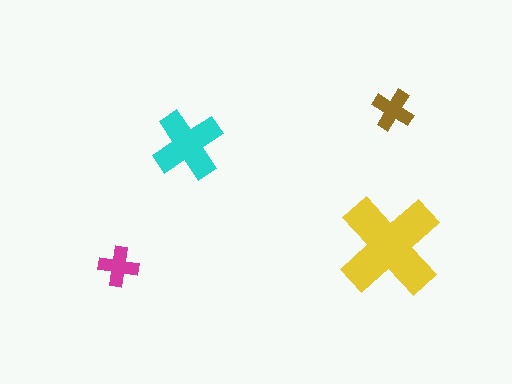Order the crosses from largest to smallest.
the yellow one, the cyan one, the brown one, the magenta one.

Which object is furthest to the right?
The brown cross is rightmost.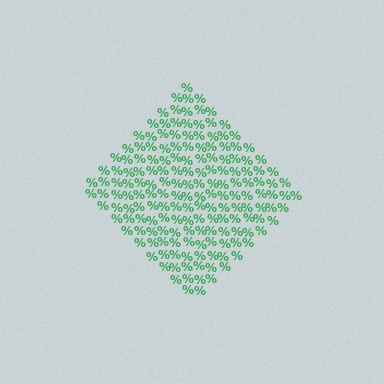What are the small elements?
The small elements are percent signs.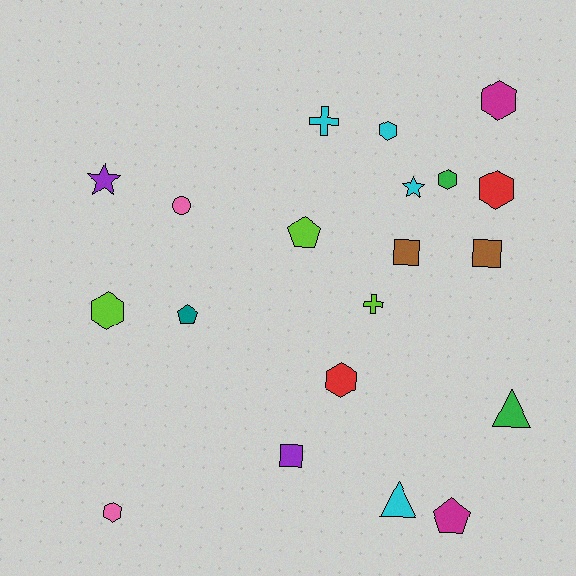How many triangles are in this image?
There are 2 triangles.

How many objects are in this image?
There are 20 objects.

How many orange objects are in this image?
There are no orange objects.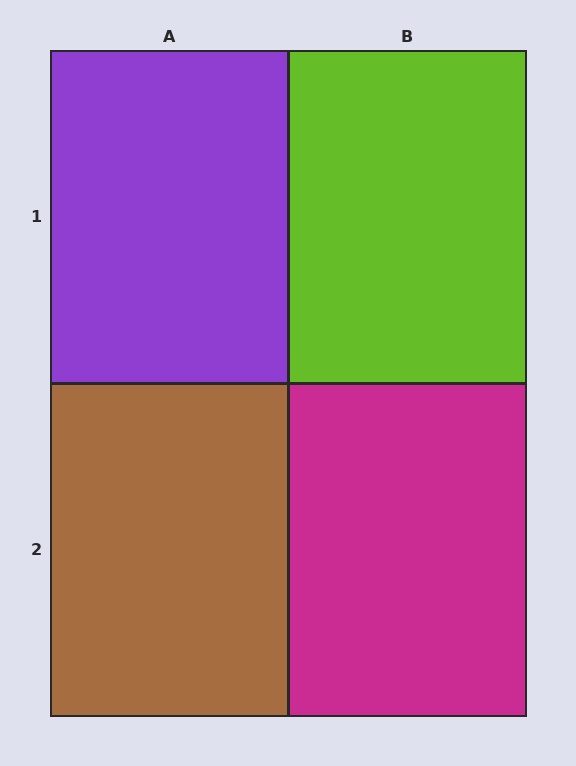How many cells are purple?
1 cell is purple.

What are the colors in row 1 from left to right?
Purple, lime.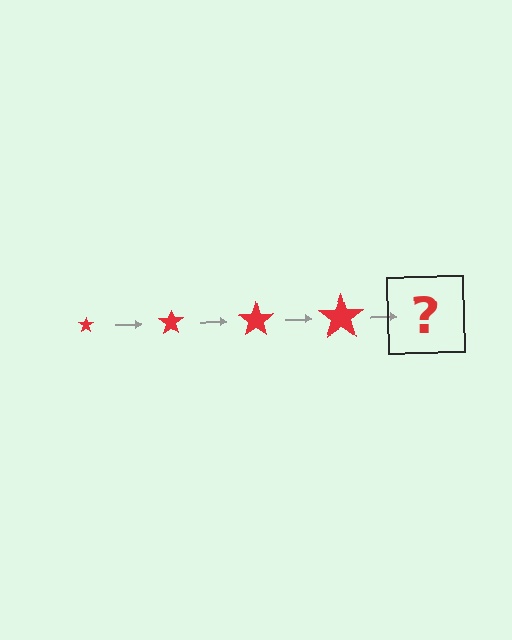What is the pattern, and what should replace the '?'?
The pattern is that the star gets progressively larger each step. The '?' should be a red star, larger than the previous one.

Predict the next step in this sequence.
The next step is a red star, larger than the previous one.